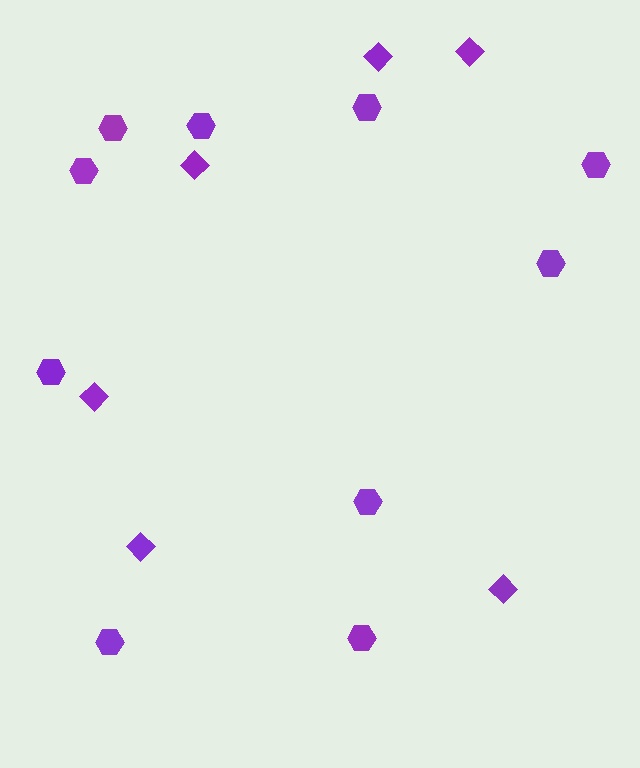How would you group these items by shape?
There are 2 groups: one group of diamonds (6) and one group of hexagons (10).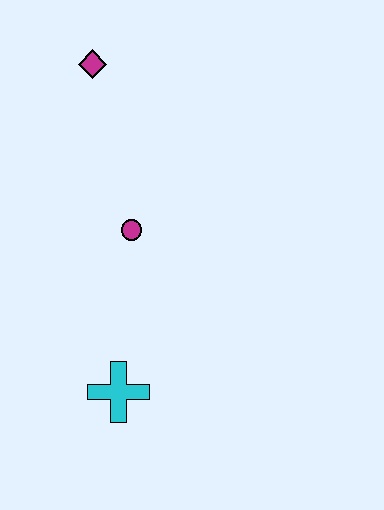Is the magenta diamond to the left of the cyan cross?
Yes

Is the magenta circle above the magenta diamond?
No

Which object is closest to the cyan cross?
The magenta circle is closest to the cyan cross.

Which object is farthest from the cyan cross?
The magenta diamond is farthest from the cyan cross.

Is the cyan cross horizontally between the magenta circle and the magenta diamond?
Yes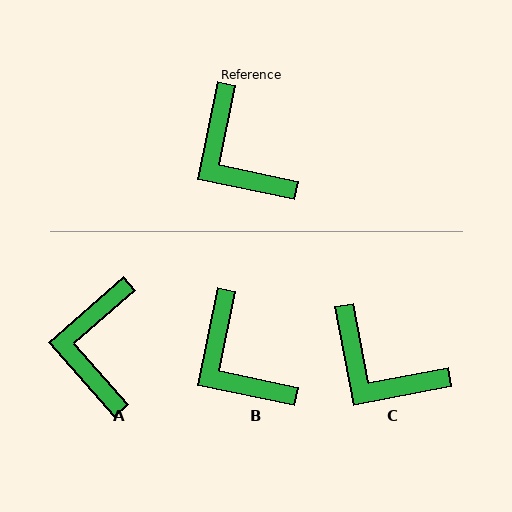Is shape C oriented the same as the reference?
No, it is off by about 22 degrees.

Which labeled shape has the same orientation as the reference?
B.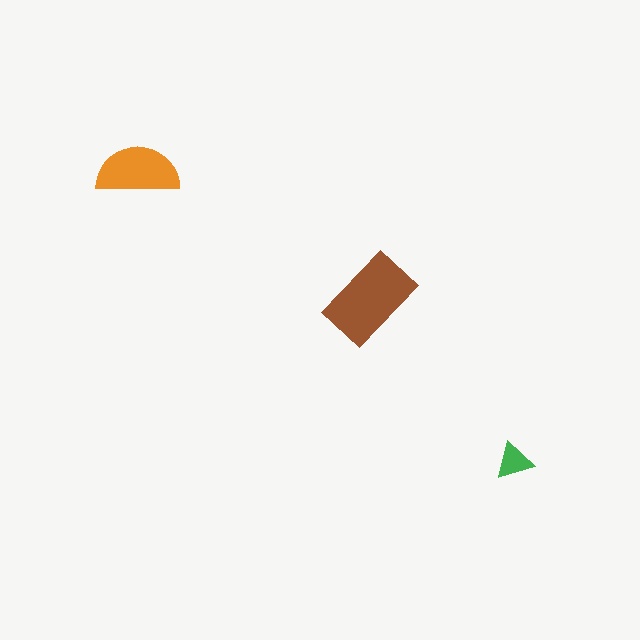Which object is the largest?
The brown rectangle.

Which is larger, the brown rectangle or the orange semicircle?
The brown rectangle.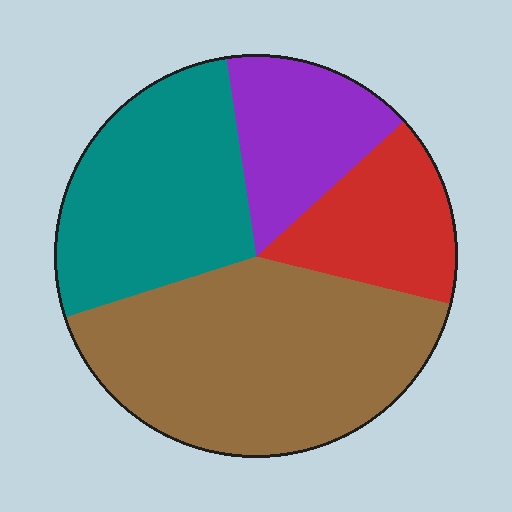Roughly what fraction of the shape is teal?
Teal takes up about one quarter (1/4) of the shape.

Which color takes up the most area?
Brown, at roughly 40%.